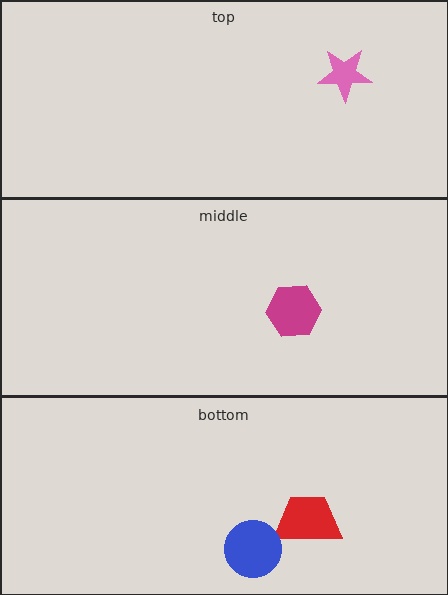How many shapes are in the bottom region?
2.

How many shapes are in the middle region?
1.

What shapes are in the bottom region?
The red trapezoid, the blue circle.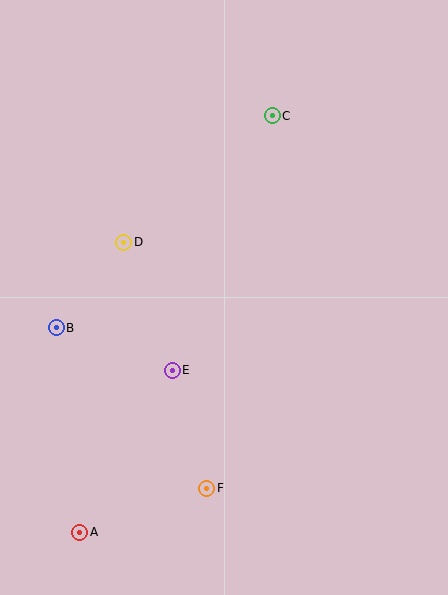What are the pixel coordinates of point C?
Point C is at (272, 116).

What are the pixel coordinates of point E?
Point E is at (172, 370).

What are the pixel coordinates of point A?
Point A is at (80, 532).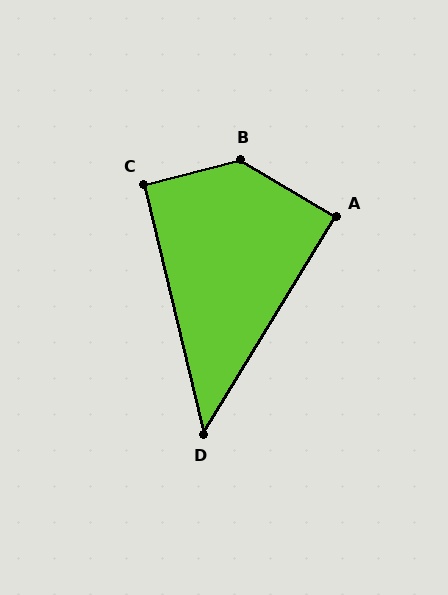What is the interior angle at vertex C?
Approximately 91 degrees (approximately right).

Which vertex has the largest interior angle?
B, at approximately 135 degrees.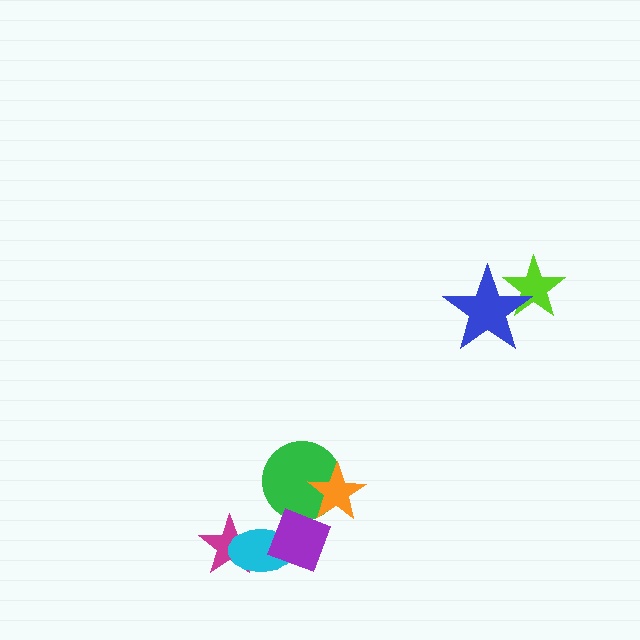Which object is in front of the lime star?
The blue star is in front of the lime star.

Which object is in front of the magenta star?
The cyan ellipse is in front of the magenta star.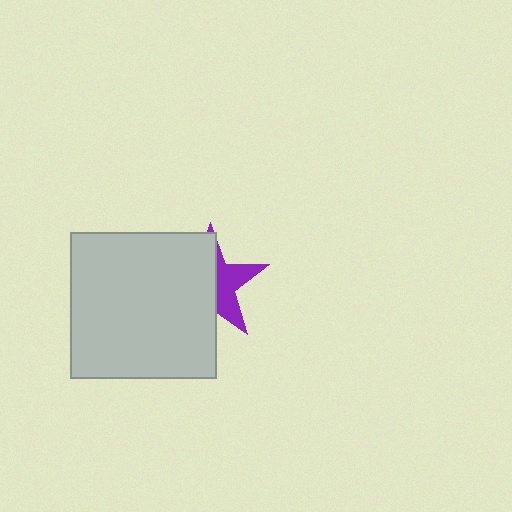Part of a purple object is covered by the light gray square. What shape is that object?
It is a star.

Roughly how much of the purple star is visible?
A small part of it is visible (roughly 39%).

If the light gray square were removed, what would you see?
You would see the complete purple star.